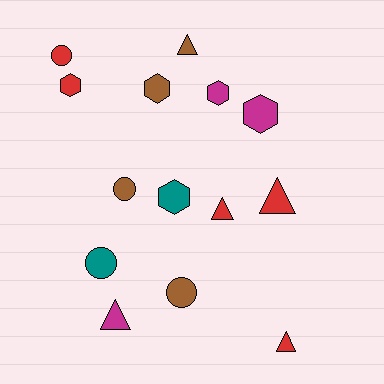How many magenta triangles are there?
There is 1 magenta triangle.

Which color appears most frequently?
Red, with 5 objects.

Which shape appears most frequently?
Triangle, with 5 objects.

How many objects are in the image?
There are 14 objects.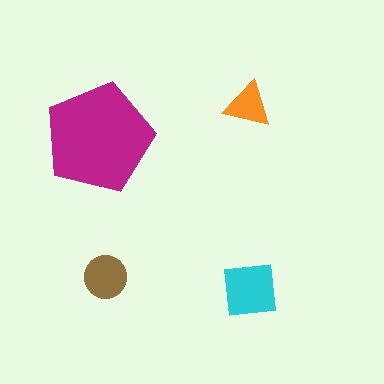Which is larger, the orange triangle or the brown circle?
The brown circle.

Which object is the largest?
The magenta pentagon.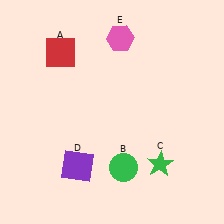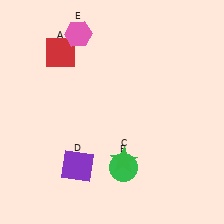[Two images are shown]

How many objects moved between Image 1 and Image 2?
2 objects moved between the two images.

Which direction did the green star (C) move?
The green star (C) moved left.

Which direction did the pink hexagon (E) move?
The pink hexagon (E) moved left.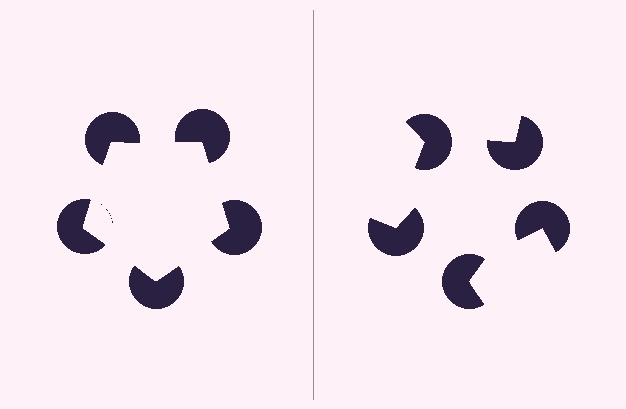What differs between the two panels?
The pac-man discs are positioned identically on both sides; only the wedge orientations differ. On the left they align to a pentagon; on the right they are misaligned.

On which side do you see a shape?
An illusory pentagon appears on the left side. On the right side the wedge cuts are rotated, so no coherent shape forms.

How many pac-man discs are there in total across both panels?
10 — 5 on each side.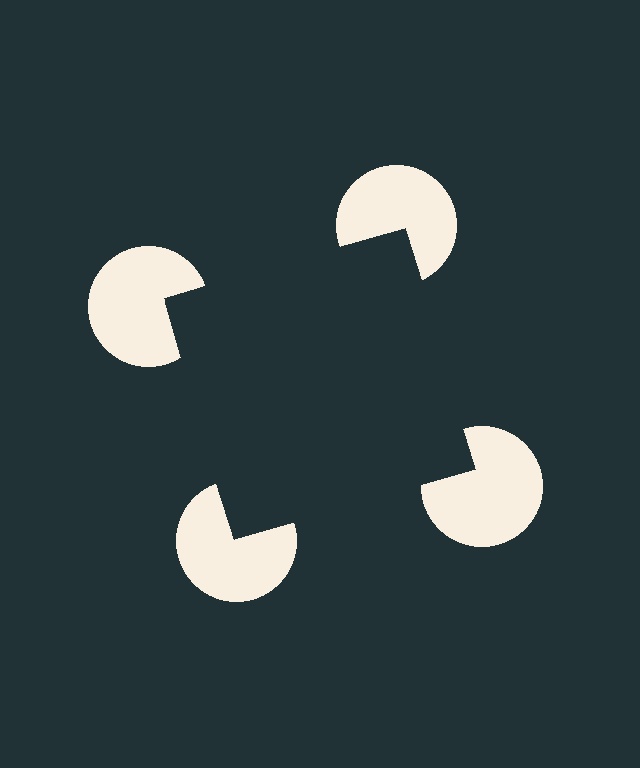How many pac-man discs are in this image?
There are 4 — one at each vertex of the illusory square.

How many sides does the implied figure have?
4 sides.